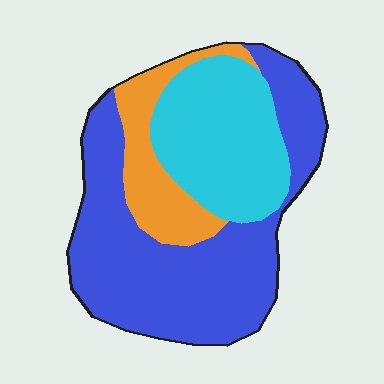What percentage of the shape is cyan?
Cyan takes up about one third (1/3) of the shape.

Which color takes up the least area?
Orange, at roughly 15%.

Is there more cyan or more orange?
Cyan.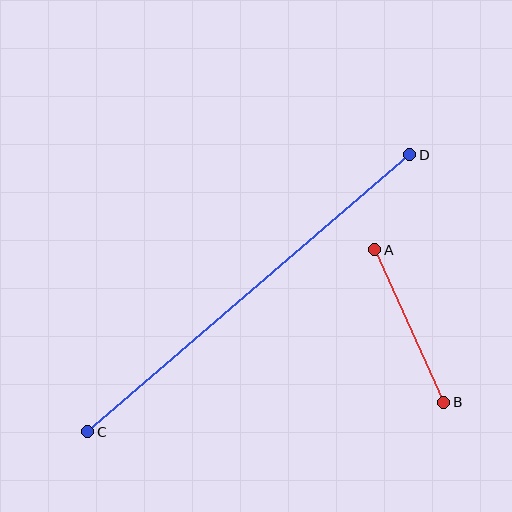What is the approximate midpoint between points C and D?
The midpoint is at approximately (249, 293) pixels.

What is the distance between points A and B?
The distance is approximately 168 pixels.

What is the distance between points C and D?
The distance is approximately 425 pixels.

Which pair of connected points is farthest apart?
Points C and D are farthest apart.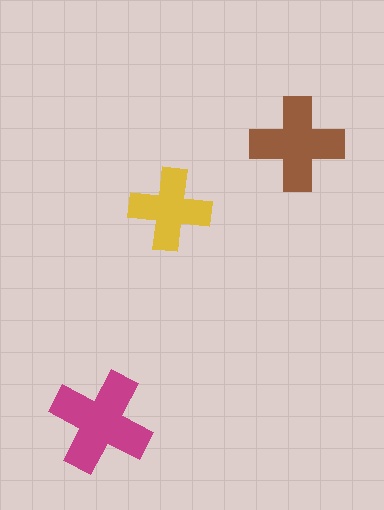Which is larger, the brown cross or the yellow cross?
The brown one.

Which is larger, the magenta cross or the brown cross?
The magenta one.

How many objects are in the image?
There are 3 objects in the image.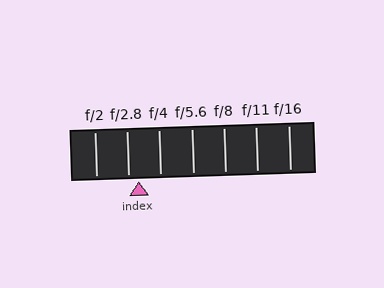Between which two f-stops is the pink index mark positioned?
The index mark is between f/2.8 and f/4.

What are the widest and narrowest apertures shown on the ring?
The widest aperture shown is f/2 and the narrowest is f/16.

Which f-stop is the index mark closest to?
The index mark is closest to f/2.8.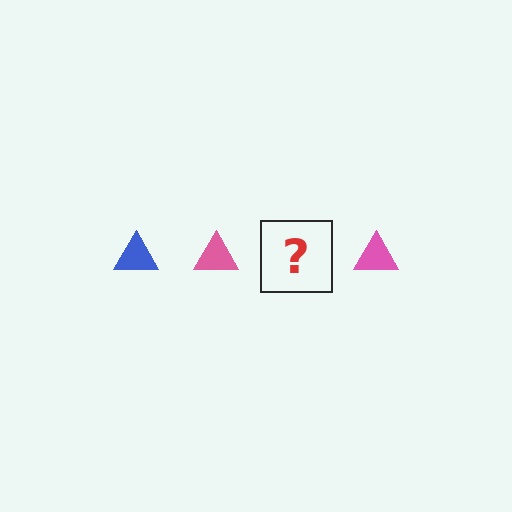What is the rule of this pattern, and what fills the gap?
The rule is that the pattern cycles through blue, pink triangles. The gap should be filled with a blue triangle.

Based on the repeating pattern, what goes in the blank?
The blank should be a blue triangle.